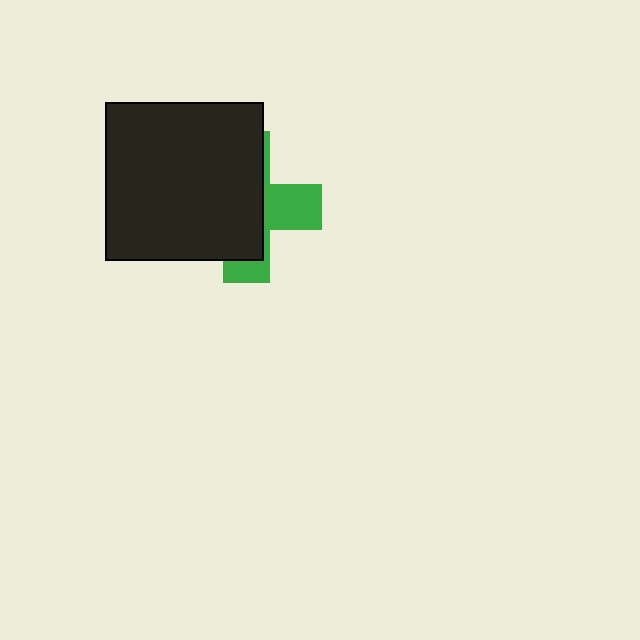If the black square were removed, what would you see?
You would see the complete green cross.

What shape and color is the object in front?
The object in front is a black square.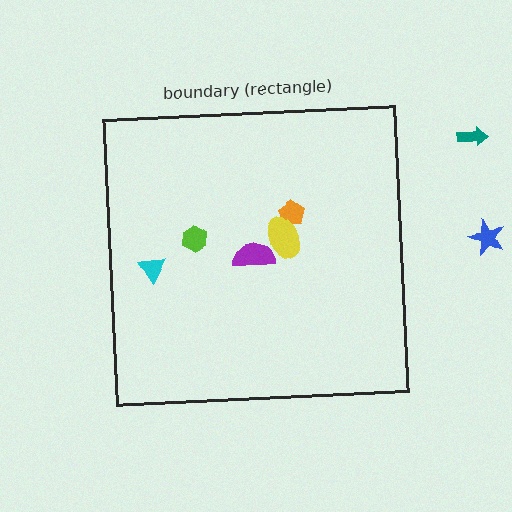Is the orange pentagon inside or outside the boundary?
Inside.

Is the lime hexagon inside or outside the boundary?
Inside.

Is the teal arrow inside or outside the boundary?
Outside.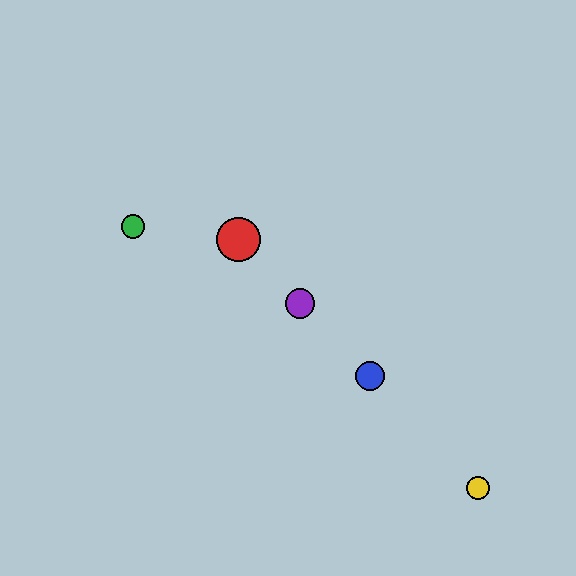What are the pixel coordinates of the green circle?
The green circle is at (133, 226).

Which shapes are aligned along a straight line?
The red circle, the blue circle, the yellow circle, the purple circle are aligned along a straight line.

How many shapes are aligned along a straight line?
4 shapes (the red circle, the blue circle, the yellow circle, the purple circle) are aligned along a straight line.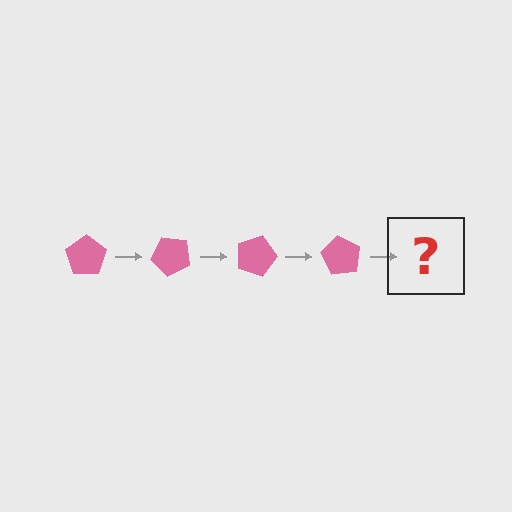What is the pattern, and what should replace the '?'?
The pattern is that the pentagon rotates 45 degrees each step. The '?' should be a pink pentagon rotated 180 degrees.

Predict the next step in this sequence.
The next step is a pink pentagon rotated 180 degrees.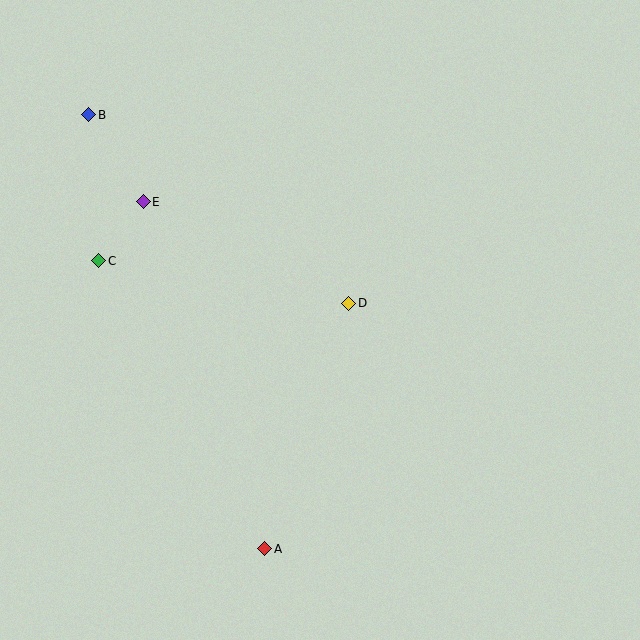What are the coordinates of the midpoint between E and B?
The midpoint between E and B is at (116, 158).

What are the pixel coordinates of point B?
Point B is at (89, 115).